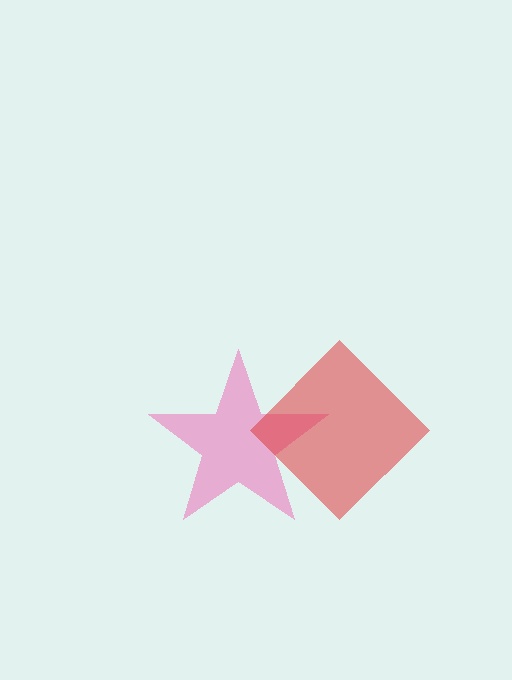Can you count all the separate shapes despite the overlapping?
Yes, there are 2 separate shapes.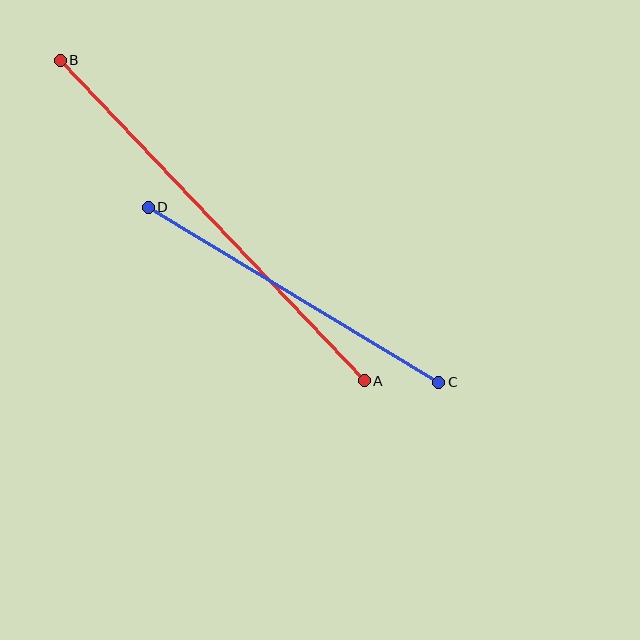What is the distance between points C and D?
The distance is approximately 339 pixels.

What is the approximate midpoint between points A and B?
The midpoint is at approximately (212, 220) pixels.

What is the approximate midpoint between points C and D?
The midpoint is at approximately (293, 295) pixels.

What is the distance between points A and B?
The distance is approximately 441 pixels.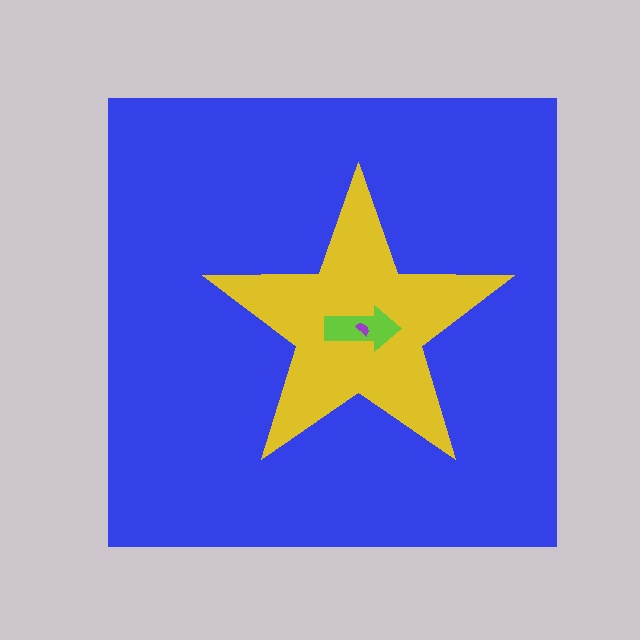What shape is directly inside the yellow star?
The lime arrow.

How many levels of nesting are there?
4.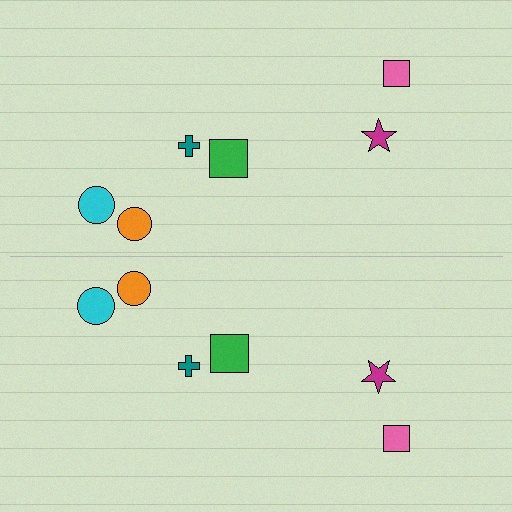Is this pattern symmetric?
Yes, this pattern has bilateral (reflection) symmetry.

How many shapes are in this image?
There are 12 shapes in this image.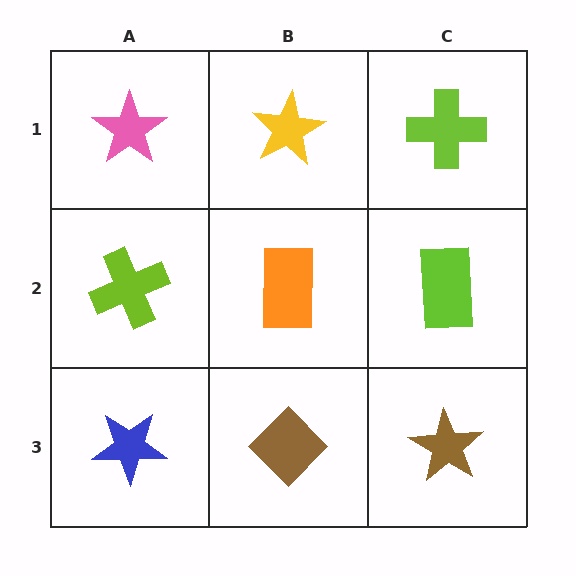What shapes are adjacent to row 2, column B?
A yellow star (row 1, column B), a brown diamond (row 3, column B), a lime cross (row 2, column A), a lime rectangle (row 2, column C).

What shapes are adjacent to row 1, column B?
An orange rectangle (row 2, column B), a pink star (row 1, column A), a lime cross (row 1, column C).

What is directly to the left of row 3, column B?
A blue star.